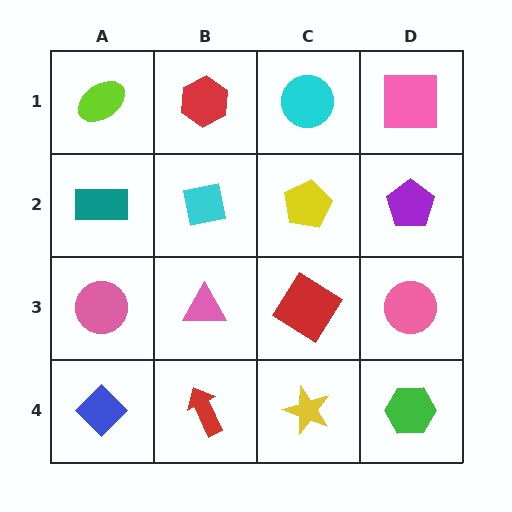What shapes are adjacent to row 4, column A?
A pink circle (row 3, column A), a red arrow (row 4, column B).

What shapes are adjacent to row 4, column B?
A pink triangle (row 3, column B), a blue diamond (row 4, column A), a yellow star (row 4, column C).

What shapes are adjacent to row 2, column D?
A pink square (row 1, column D), a pink circle (row 3, column D), a yellow pentagon (row 2, column C).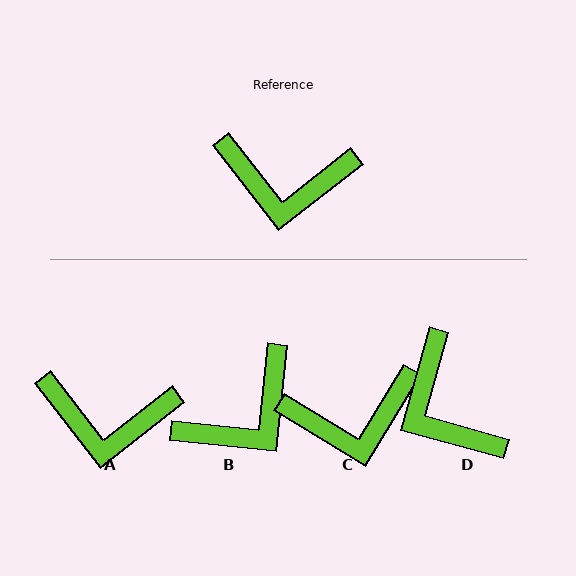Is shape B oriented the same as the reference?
No, it is off by about 46 degrees.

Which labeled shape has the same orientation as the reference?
A.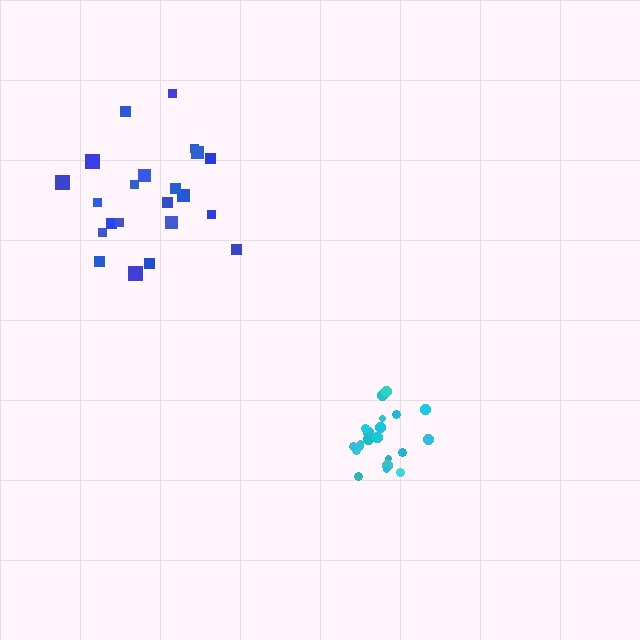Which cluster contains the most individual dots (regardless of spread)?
Blue (22).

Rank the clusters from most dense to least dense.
cyan, blue.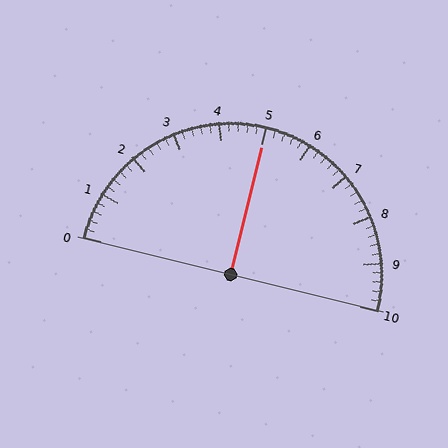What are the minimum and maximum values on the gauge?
The gauge ranges from 0 to 10.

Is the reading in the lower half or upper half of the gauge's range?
The reading is in the upper half of the range (0 to 10).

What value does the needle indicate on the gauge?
The needle indicates approximately 5.0.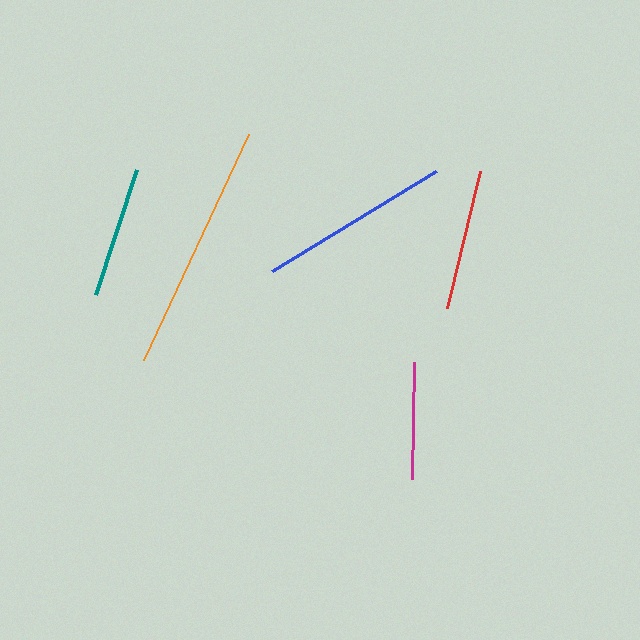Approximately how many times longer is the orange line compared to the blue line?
The orange line is approximately 1.3 times the length of the blue line.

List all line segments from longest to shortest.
From longest to shortest: orange, blue, red, teal, magenta.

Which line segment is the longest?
The orange line is the longest at approximately 250 pixels.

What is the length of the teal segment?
The teal segment is approximately 131 pixels long.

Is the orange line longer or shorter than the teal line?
The orange line is longer than the teal line.